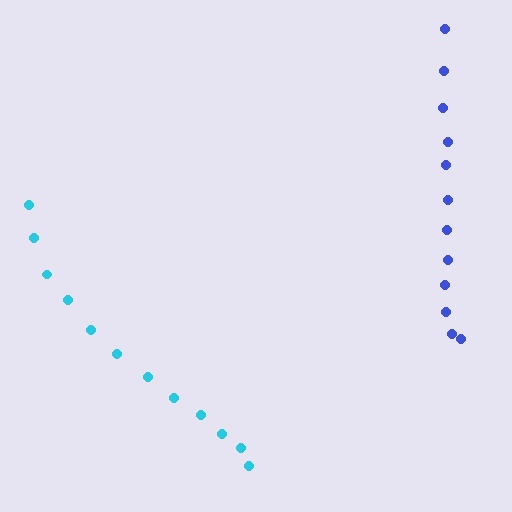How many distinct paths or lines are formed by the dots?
There are 2 distinct paths.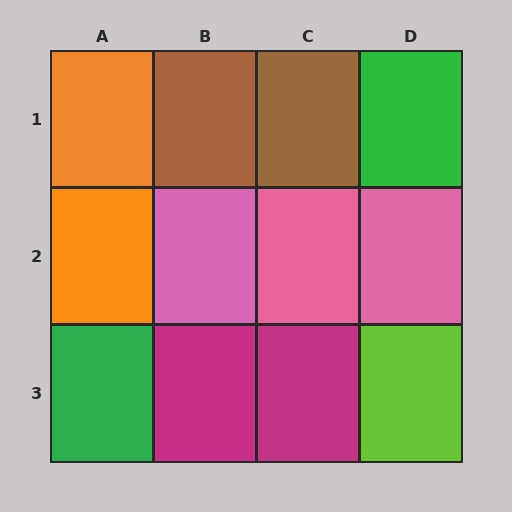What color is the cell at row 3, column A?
Green.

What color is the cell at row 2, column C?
Pink.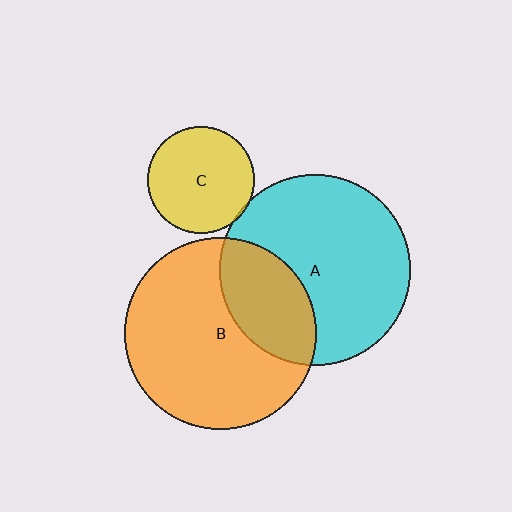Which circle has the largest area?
Circle B (orange).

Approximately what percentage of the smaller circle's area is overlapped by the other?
Approximately 5%.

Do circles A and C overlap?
Yes.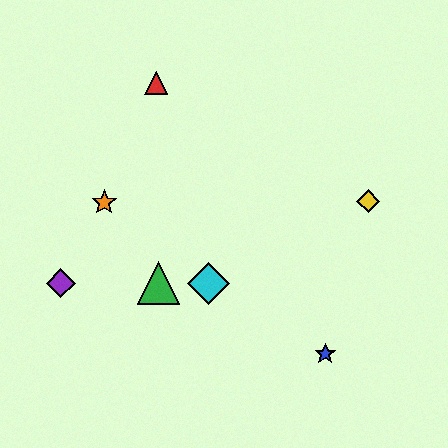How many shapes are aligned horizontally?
3 shapes (the green triangle, the purple diamond, the cyan diamond) are aligned horizontally.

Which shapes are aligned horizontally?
The green triangle, the purple diamond, the cyan diamond are aligned horizontally.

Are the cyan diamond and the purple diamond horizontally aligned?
Yes, both are at y≈283.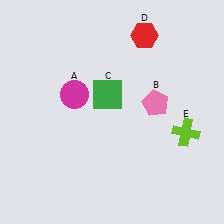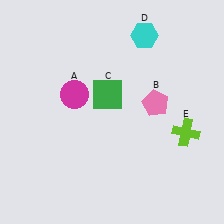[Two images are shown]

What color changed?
The hexagon (D) changed from red in Image 1 to cyan in Image 2.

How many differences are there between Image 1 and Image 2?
There is 1 difference between the two images.